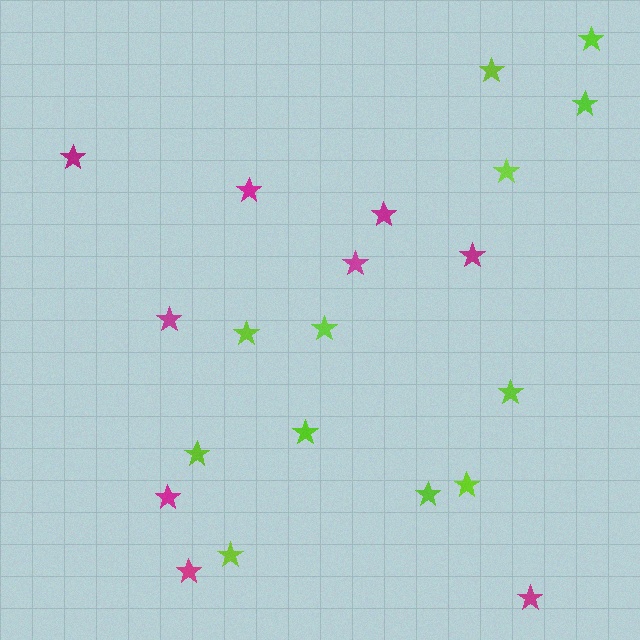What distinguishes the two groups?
There are 2 groups: one group of lime stars (12) and one group of magenta stars (9).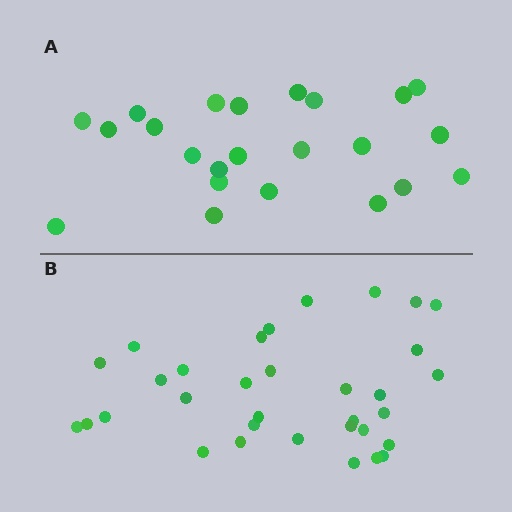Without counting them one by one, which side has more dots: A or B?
Region B (the bottom region) has more dots.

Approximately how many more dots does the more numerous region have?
Region B has roughly 10 or so more dots than region A.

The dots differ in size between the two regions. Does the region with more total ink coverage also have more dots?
No. Region A has more total ink coverage because its dots are larger, but region B actually contains more individual dots. Total area can be misleading — the number of items is what matters here.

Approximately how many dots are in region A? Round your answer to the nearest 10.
About 20 dots. (The exact count is 23, which rounds to 20.)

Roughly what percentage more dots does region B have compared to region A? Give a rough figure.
About 45% more.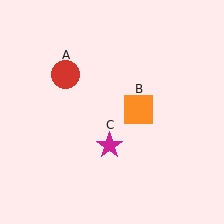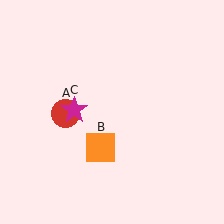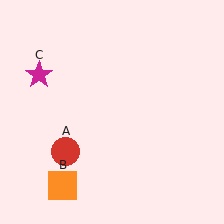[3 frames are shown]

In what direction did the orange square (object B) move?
The orange square (object B) moved down and to the left.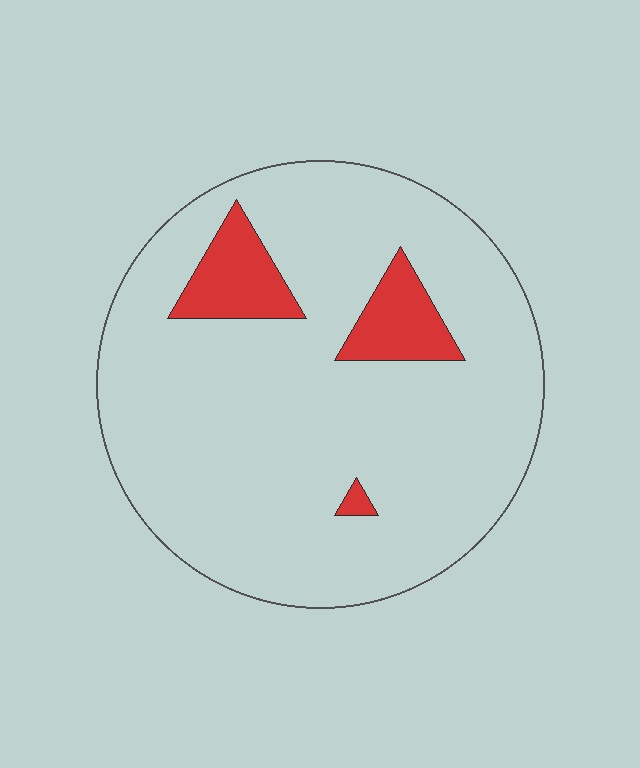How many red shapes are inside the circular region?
3.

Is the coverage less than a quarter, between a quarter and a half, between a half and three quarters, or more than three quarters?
Less than a quarter.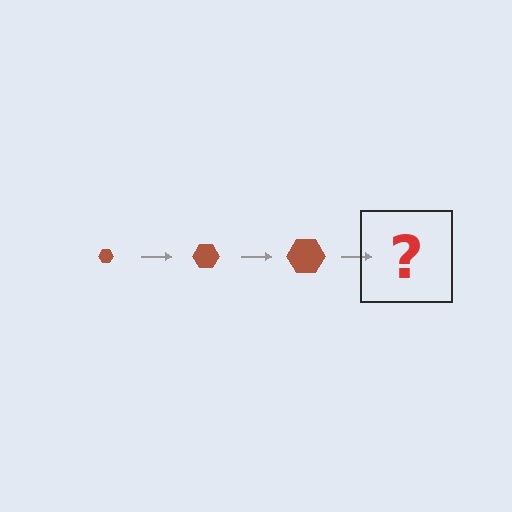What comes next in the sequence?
The next element should be a brown hexagon, larger than the previous one.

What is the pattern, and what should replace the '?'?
The pattern is that the hexagon gets progressively larger each step. The '?' should be a brown hexagon, larger than the previous one.